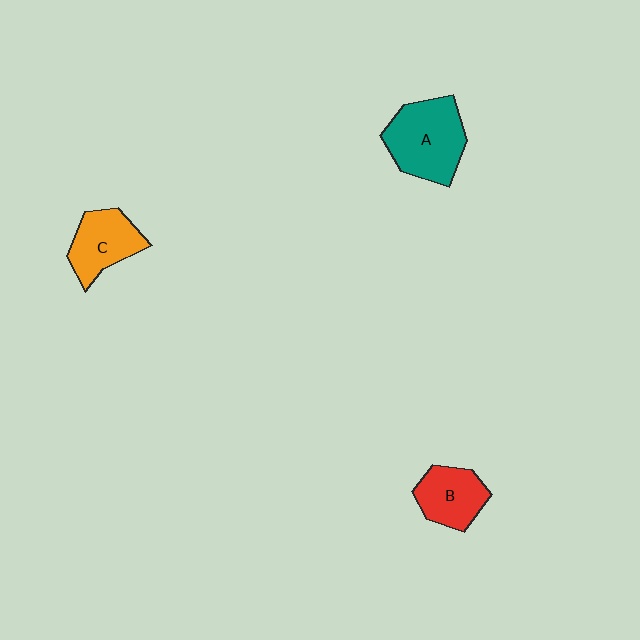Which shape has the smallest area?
Shape B (red).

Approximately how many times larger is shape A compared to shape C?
Approximately 1.4 times.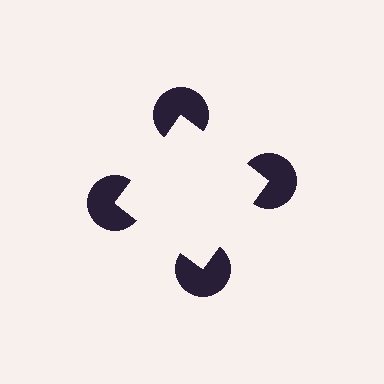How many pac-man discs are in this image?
There are 4 — one at each vertex of the illusory square.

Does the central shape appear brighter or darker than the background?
It typically appears slightly brighter than the background, even though no actual brightness change is drawn.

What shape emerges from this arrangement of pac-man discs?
An illusory square — its edges are inferred from the aligned wedge cuts in the pac-man discs, not physically drawn.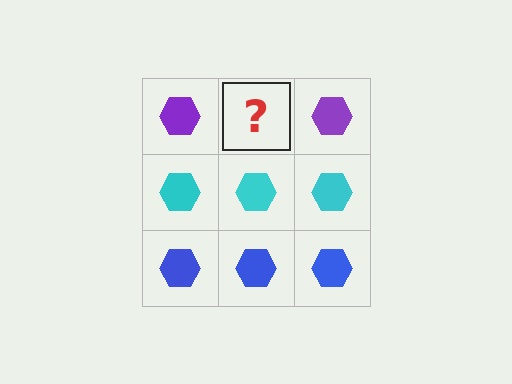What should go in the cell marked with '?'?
The missing cell should contain a purple hexagon.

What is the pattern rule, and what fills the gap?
The rule is that each row has a consistent color. The gap should be filled with a purple hexagon.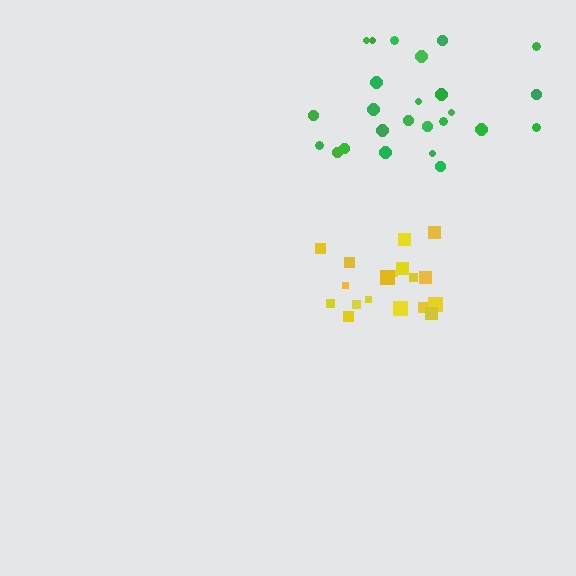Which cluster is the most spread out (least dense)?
Green.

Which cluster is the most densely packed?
Yellow.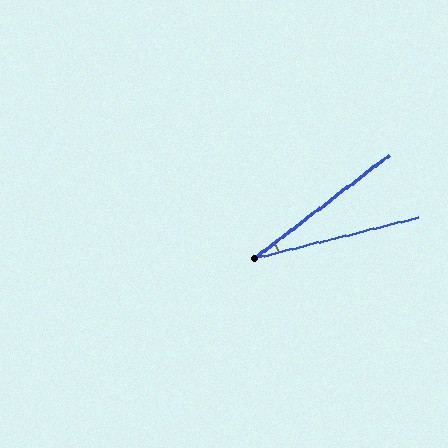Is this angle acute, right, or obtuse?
It is acute.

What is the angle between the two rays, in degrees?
Approximately 23 degrees.